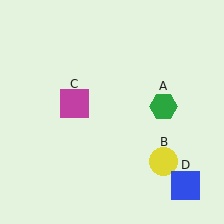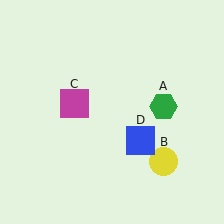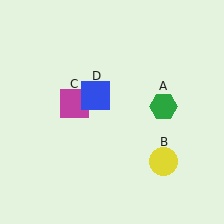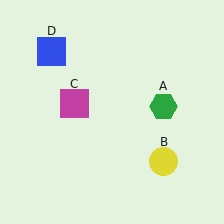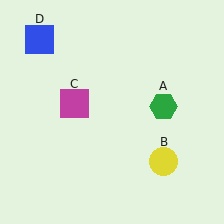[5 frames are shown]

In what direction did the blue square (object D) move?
The blue square (object D) moved up and to the left.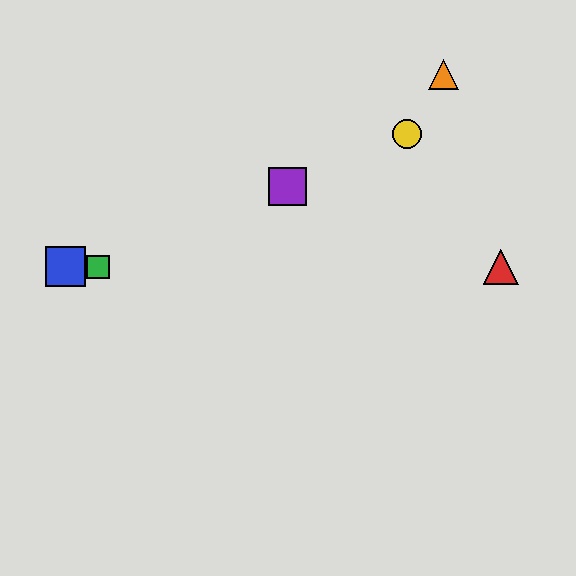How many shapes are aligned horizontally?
3 shapes (the red triangle, the blue square, the green square) are aligned horizontally.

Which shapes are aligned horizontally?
The red triangle, the blue square, the green square are aligned horizontally.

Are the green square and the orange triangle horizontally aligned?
No, the green square is at y≈267 and the orange triangle is at y≈74.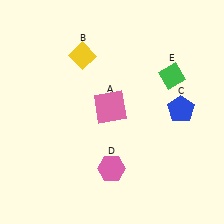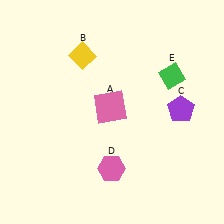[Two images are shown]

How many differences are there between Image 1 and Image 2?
There is 1 difference between the two images.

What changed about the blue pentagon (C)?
In Image 1, C is blue. In Image 2, it changed to purple.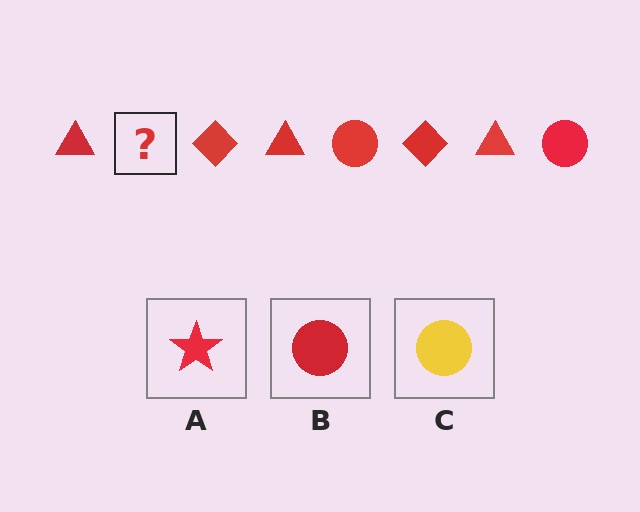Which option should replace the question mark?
Option B.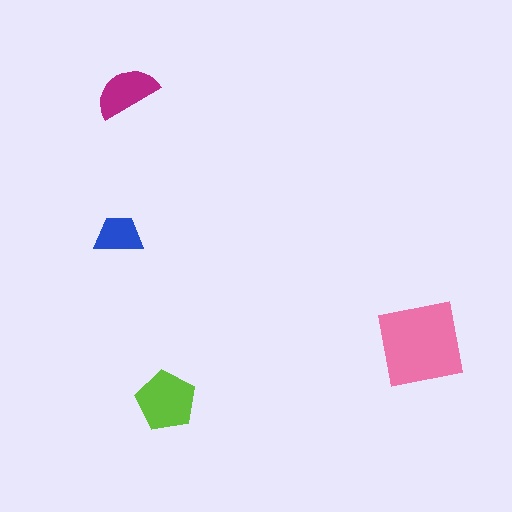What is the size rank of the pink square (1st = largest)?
1st.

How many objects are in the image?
There are 4 objects in the image.